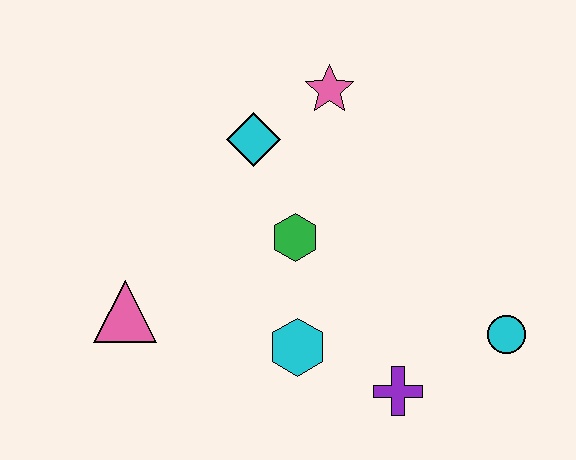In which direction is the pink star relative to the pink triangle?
The pink star is above the pink triangle.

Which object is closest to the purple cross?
The cyan hexagon is closest to the purple cross.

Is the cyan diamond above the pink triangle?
Yes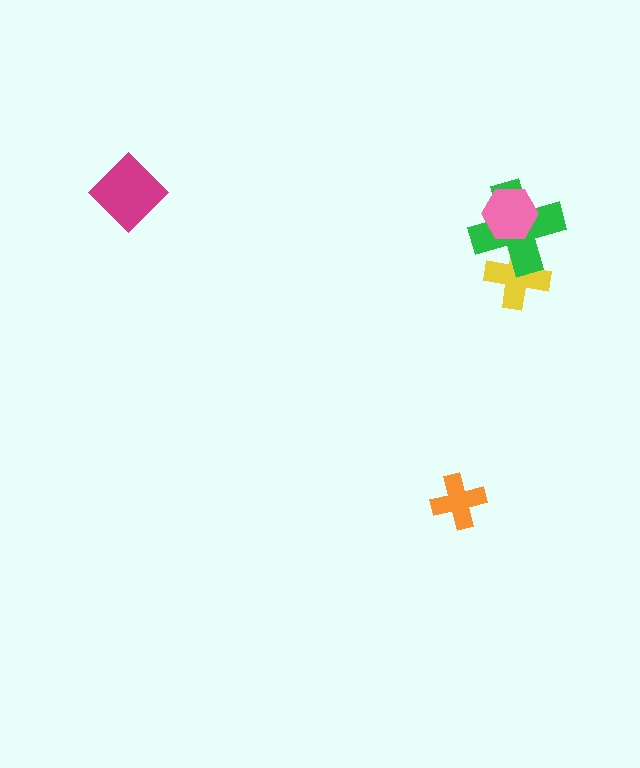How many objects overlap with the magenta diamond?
0 objects overlap with the magenta diamond.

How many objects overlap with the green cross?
2 objects overlap with the green cross.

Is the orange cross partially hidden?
No, no other shape covers it.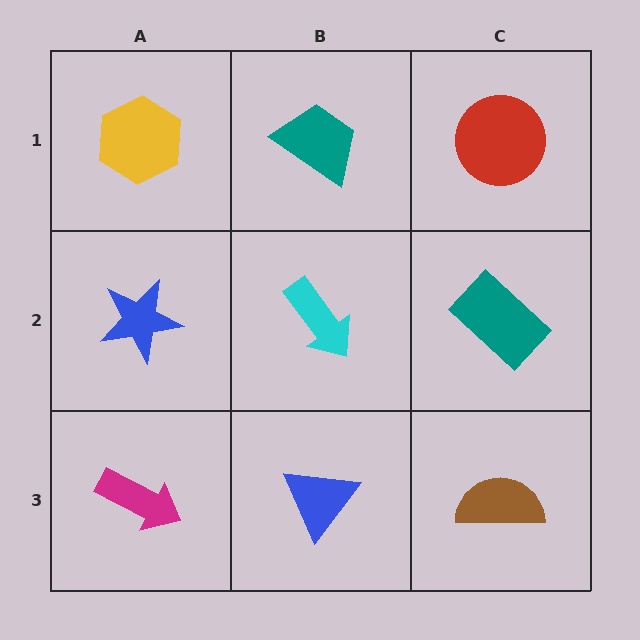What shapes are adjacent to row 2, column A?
A yellow hexagon (row 1, column A), a magenta arrow (row 3, column A), a cyan arrow (row 2, column B).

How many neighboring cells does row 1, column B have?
3.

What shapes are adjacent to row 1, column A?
A blue star (row 2, column A), a teal trapezoid (row 1, column B).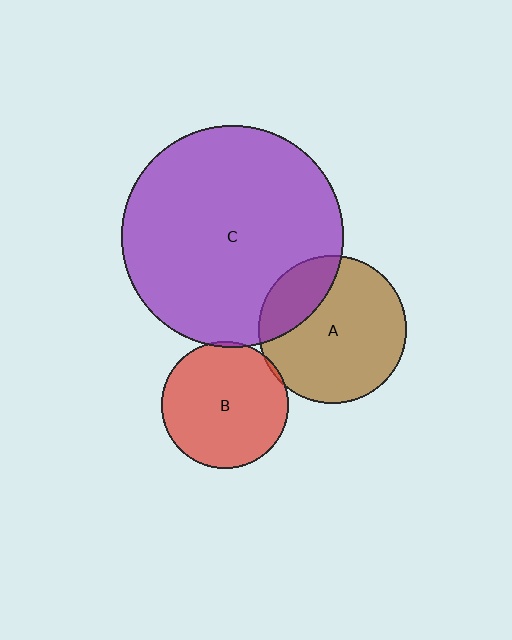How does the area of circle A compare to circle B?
Approximately 1.4 times.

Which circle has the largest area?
Circle C (purple).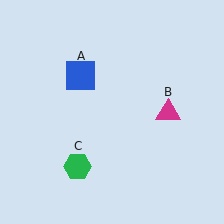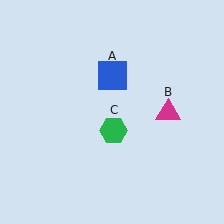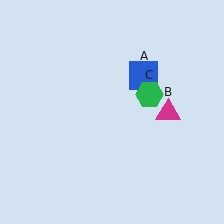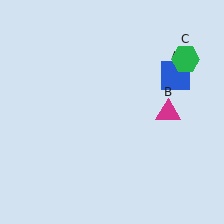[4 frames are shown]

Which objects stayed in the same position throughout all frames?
Magenta triangle (object B) remained stationary.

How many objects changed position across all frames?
2 objects changed position: blue square (object A), green hexagon (object C).